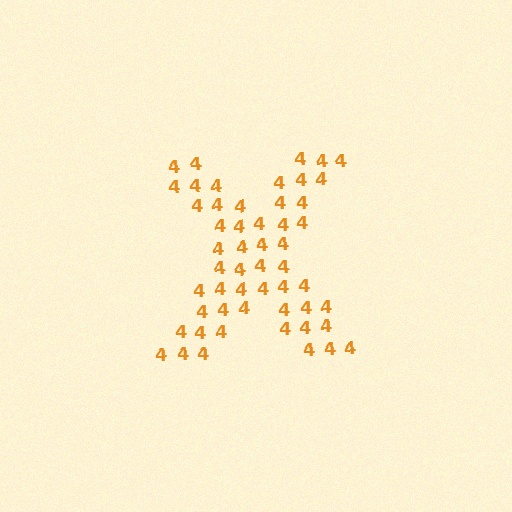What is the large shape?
The large shape is the letter X.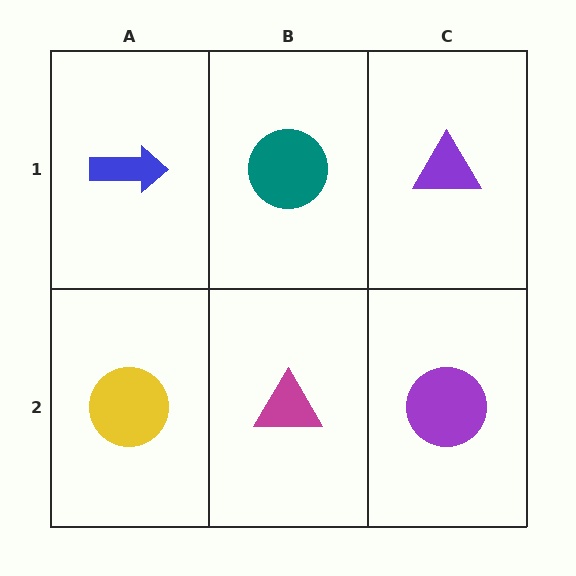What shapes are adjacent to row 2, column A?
A blue arrow (row 1, column A), a magenta triangle (row 2, column B).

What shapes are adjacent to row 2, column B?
A teal circle (row 1, column B), a yellow circle (row 2, column A), a purple circle (row 2, column C).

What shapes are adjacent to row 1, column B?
A magenta triangle (row 2, column B), a blue arrow (row 1, column A), a purple triangle (row 1, column C).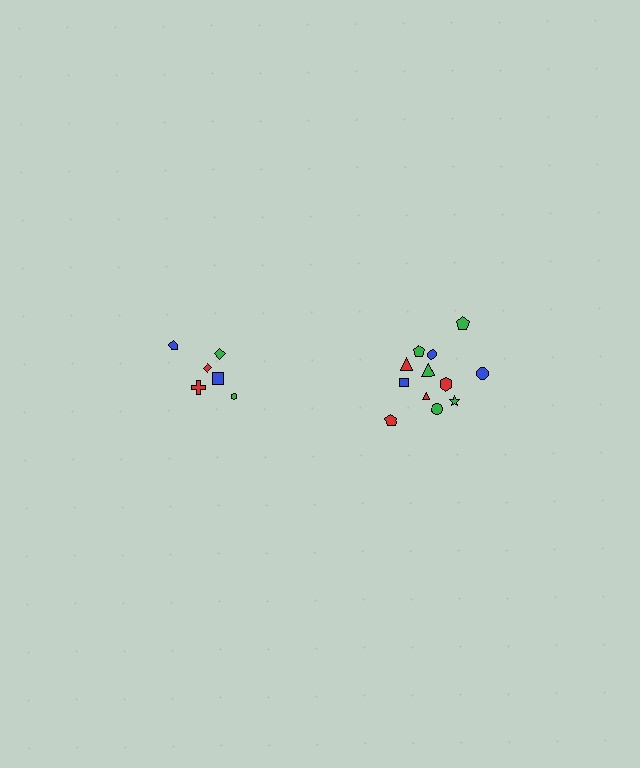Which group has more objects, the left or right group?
The right group.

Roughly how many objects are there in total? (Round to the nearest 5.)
Roughly 20 objects in total.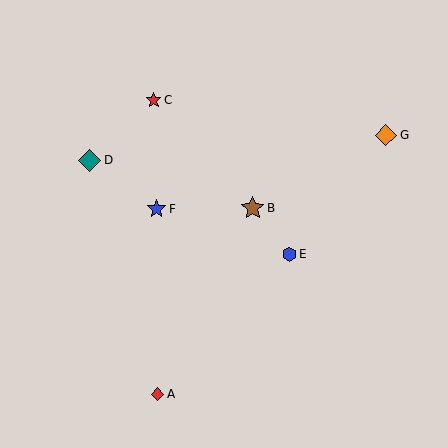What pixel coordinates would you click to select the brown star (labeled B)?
Click at (253, 208) to select the brown star B.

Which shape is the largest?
The brown star (labeled B) is the largest.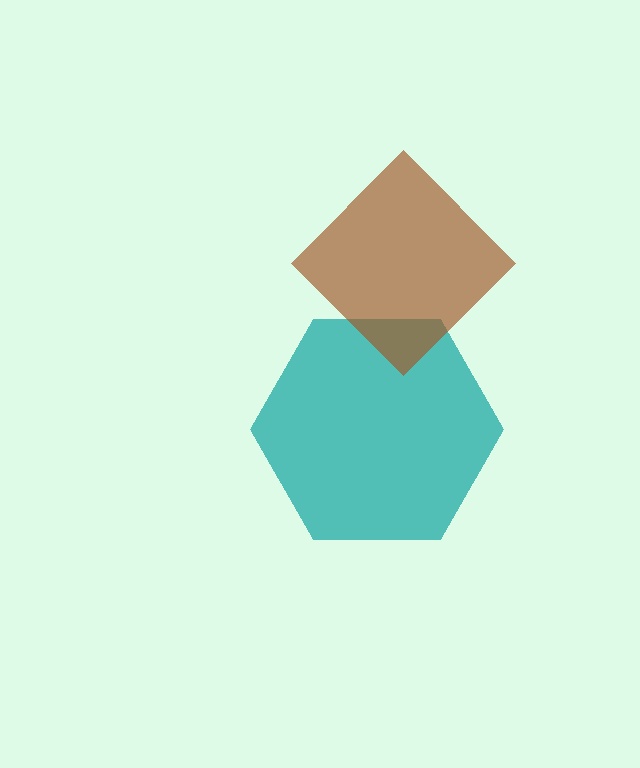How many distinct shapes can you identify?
There are 2 distinct shapes: a teal hexagon, a brown diamond.